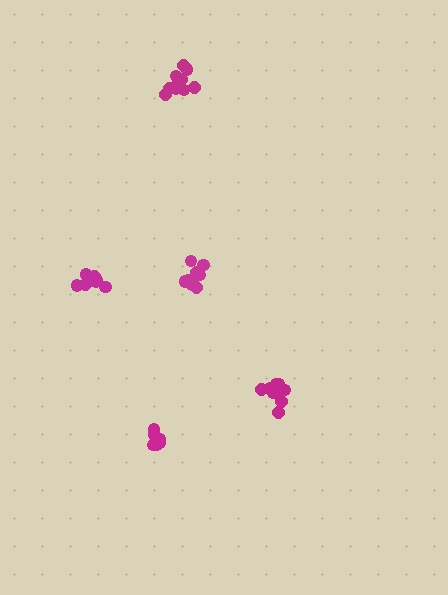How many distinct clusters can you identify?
There are 5 distinct clusters.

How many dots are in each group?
Group 1: 7 dots, Group 2: 11 dots, Group 3: 6 dots, Group 4: 8 dots, Group 5: 9 dots (41 total).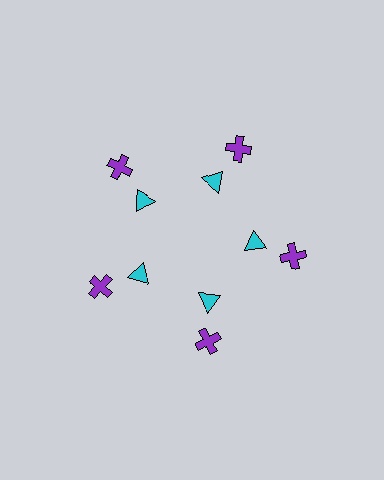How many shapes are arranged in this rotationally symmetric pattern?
There are 10 shapes, arranged in 5 groups of 2.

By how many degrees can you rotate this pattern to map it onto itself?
The pattern maps onto itself every 72 degrees of rotation.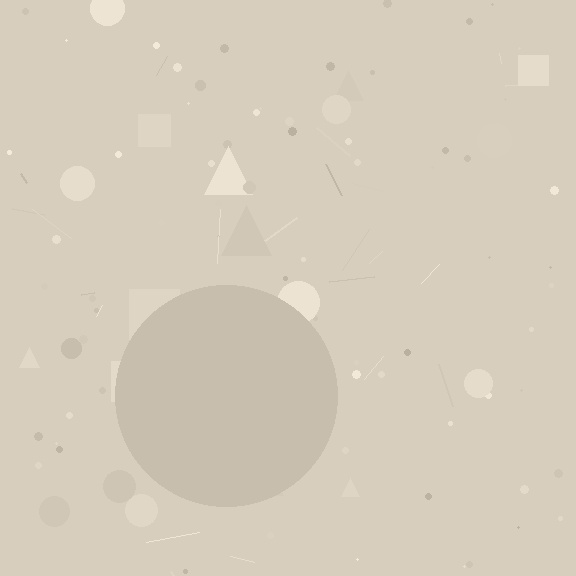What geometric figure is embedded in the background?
A circle is embedded in the background.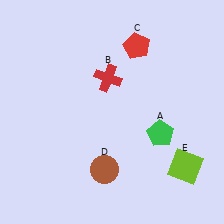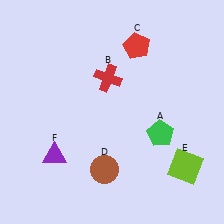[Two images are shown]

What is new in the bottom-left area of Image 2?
A purple triangle (F) was added in the bottom-left area of Image 2.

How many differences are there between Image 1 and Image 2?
There is 1 difference between the two images.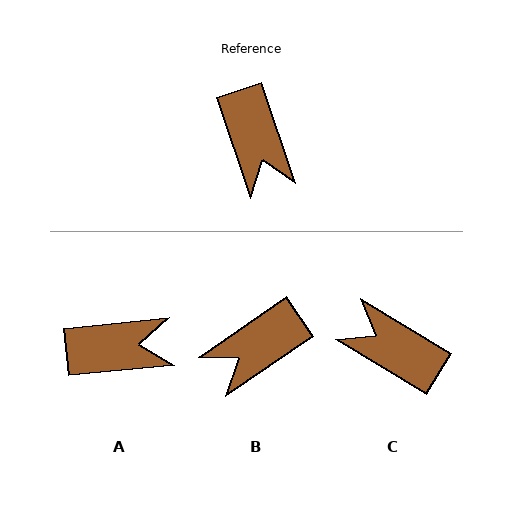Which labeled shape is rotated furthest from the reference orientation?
C, about 140 degrees away.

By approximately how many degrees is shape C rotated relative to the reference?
Approximately 140 degrees clockwise.